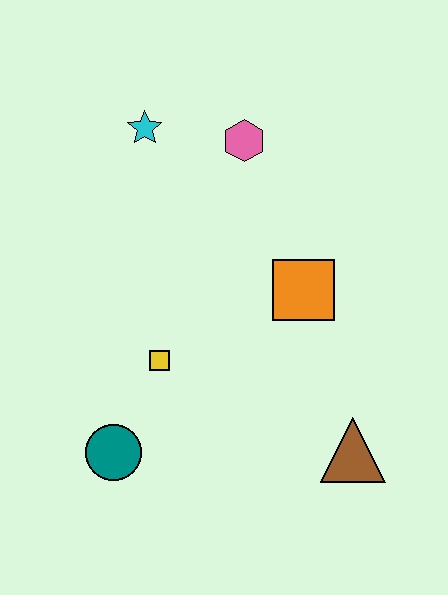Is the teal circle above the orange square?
No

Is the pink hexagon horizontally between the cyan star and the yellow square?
No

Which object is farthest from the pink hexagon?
The teal circle is farthest from the pink hexagon.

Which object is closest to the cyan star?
The pink hexagon is closest to the cyan star.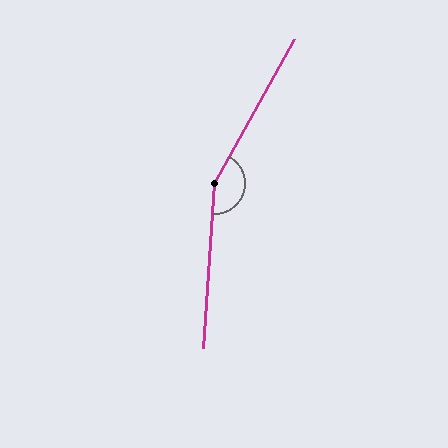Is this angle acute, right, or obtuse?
It is obtuse.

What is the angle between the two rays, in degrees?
Approximately 155 degrees.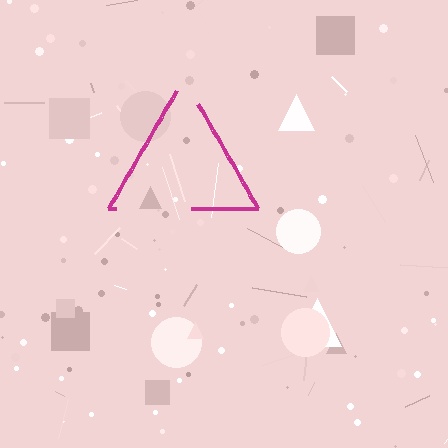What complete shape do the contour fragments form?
The contour fragments form a triangle.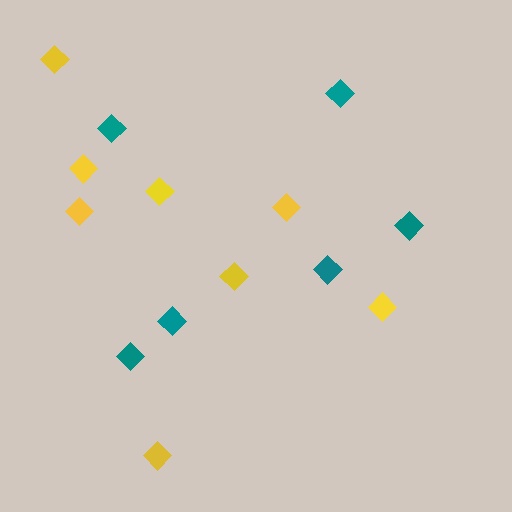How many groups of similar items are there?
There are 2 groups: one group of yellow diamonds (8) and one group of teal diamonds (6).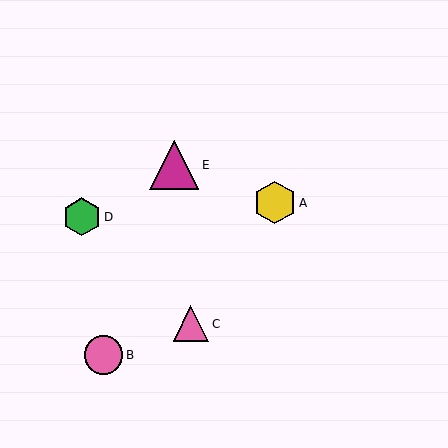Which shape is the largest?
The magenta triangle (labeled E) is the largest.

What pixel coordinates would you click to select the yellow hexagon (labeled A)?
Click at (275, 203) to select the yellow hexagon A.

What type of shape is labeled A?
Shape A is a yellow hexagon.